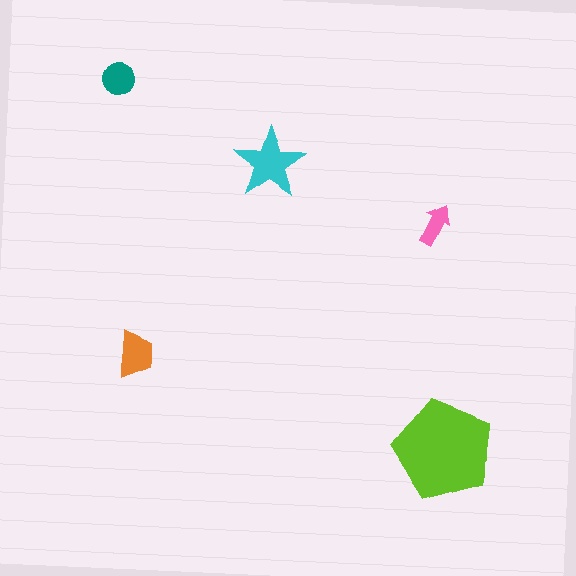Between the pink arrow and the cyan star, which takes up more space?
The cyan star.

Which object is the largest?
The lime pentagon.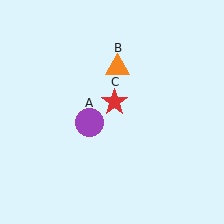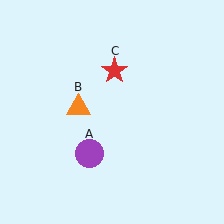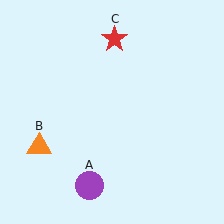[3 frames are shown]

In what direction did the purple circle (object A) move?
The purple circle (object A) moved down.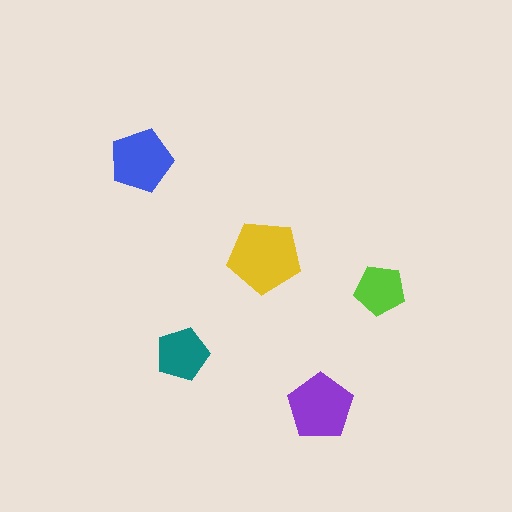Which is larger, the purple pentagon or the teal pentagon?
The purple one.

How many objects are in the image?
There are 5 objects in the image.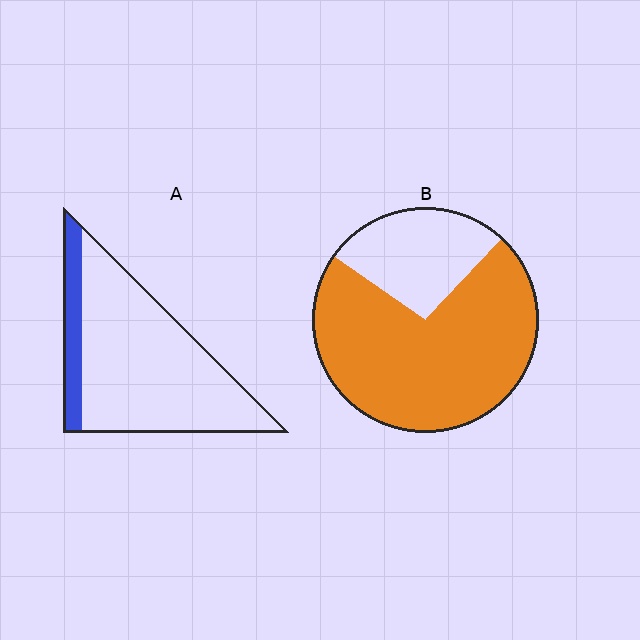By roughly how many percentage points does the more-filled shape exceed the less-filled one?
By roughly 55 percentage points (B over A).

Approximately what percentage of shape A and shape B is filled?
A is approximately 15% and B is approximately 75%.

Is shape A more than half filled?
No.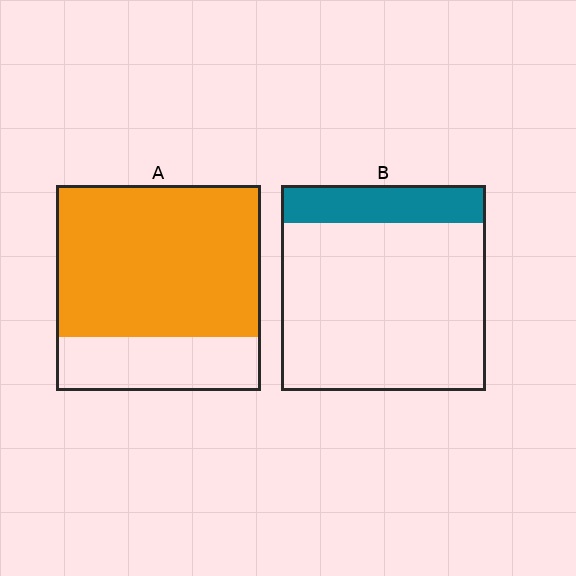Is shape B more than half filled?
No.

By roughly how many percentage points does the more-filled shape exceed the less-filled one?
By roughly 55 percentage points (A over B).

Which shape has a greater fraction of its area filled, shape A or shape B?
Shape A.